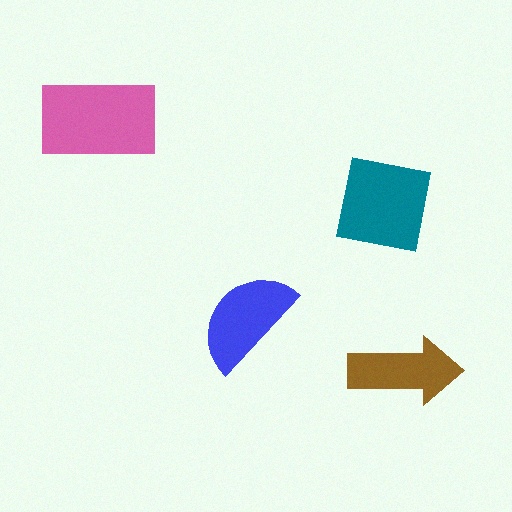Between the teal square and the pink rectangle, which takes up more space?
The pink rectangle.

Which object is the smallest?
The brown arrow.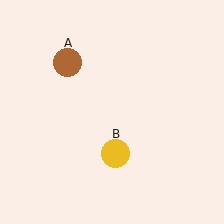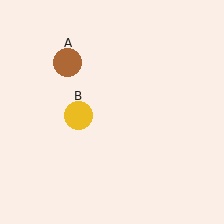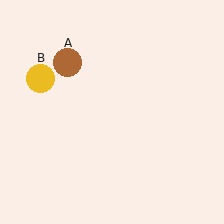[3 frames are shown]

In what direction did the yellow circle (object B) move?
The yellow circle (object B) moved up and to the left.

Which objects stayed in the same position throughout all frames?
Brown circle (object A) remained stationary.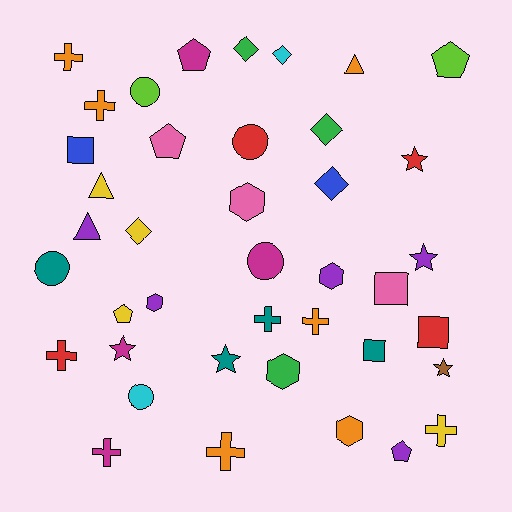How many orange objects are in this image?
There are 6 orange objects.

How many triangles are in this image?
There are 3 triangles.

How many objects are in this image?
There are 40 objects.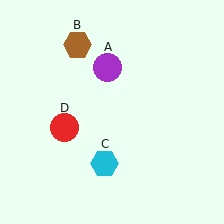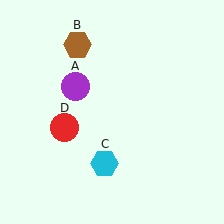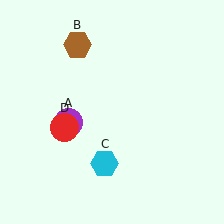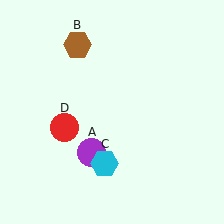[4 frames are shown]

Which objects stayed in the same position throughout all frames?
Brown hexagon (object B) and cyan hexagon (object C) and red circle (object D) remained stationary.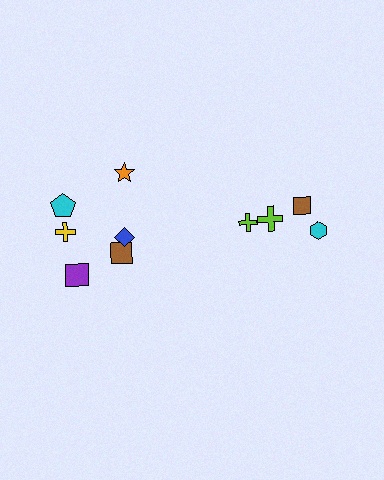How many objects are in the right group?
There are 4 objects.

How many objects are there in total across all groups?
There are 10 objects.